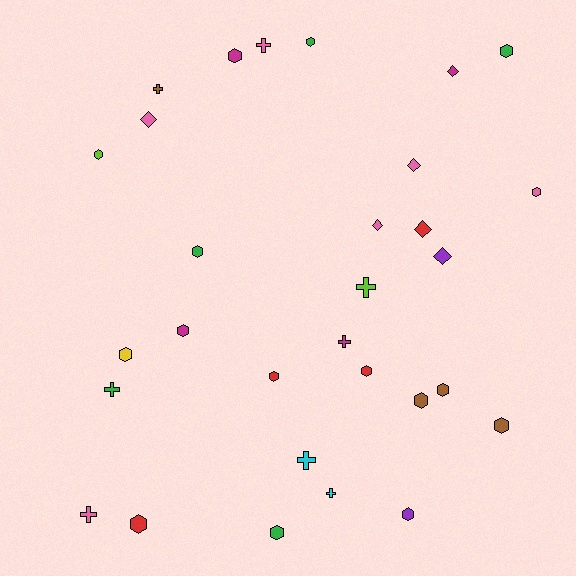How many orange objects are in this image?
There are no orange objects.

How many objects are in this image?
There are 30 objects.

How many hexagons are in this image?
There are 16 hexagons.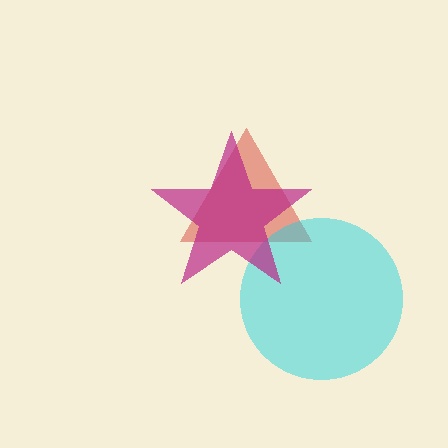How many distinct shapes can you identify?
There are 3 distinct shapes: a red triangle, a cyan circle, a magenta star.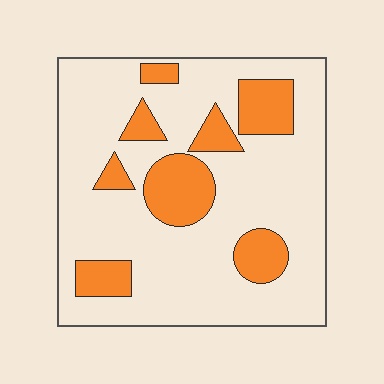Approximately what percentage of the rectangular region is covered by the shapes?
Approximately 20%.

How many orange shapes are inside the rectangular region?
8.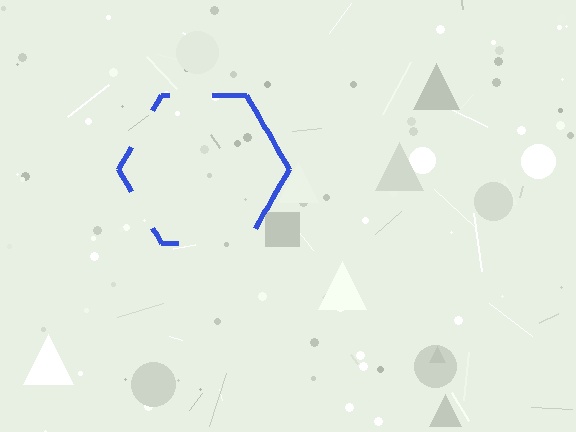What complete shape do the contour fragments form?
The contour fragments form a hexagon.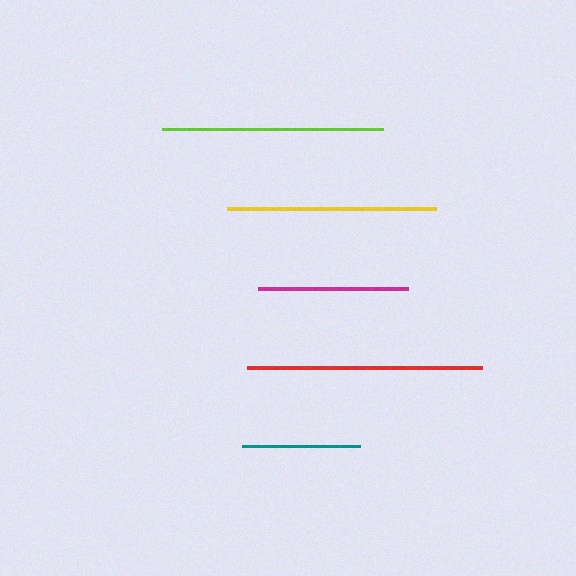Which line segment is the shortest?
The teal line is the shortest at approximately 118 pixels.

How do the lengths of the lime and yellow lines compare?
The lime and yellow lines are approximately the same length.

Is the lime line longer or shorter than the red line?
The red line is longer than the lime line.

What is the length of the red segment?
The red segment is approximately 235 pixels long.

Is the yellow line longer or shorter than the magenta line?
The yellow line is longer than the magenta line.